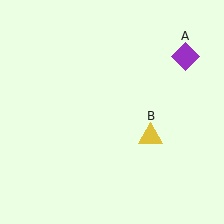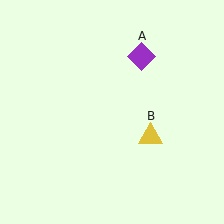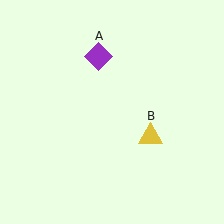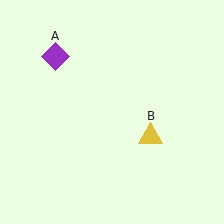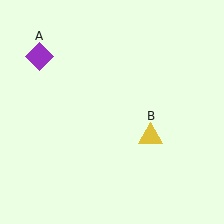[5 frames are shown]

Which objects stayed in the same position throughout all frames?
Yellow triangle (object B) remained stationary.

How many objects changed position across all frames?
1 object changed position: purple diamond (object A).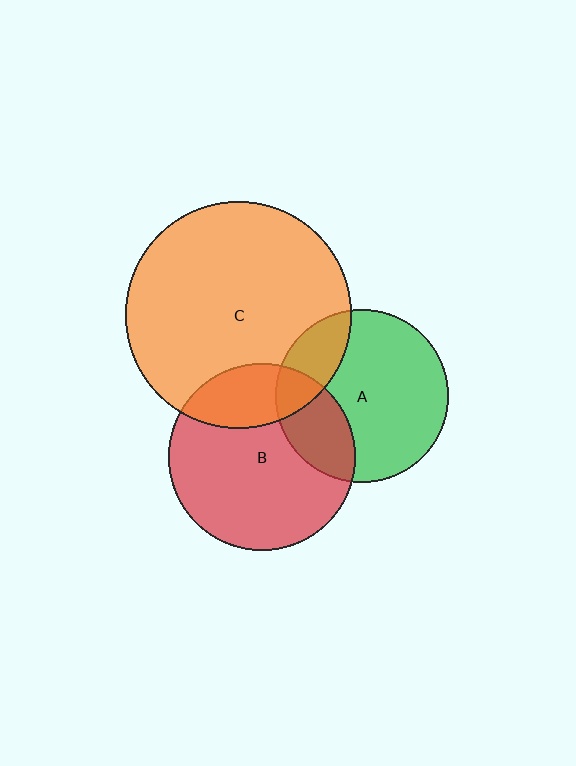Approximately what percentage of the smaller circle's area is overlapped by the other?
Approximately 20%.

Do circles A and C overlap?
Yes.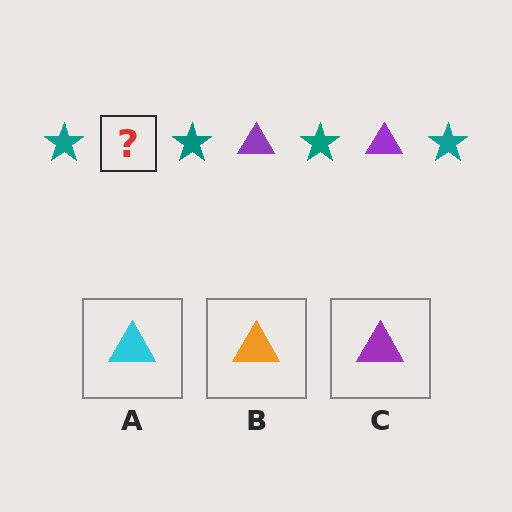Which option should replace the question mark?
Option C.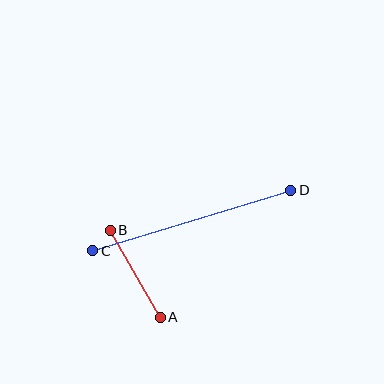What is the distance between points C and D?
The distance is approximately 207 pixels.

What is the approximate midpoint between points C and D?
The midpoint is at approximately (192, 220) pixels.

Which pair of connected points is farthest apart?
Points C and D are farthest apart.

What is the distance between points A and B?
The distance is approximately 101 pixels.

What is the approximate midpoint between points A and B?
The midpoint is at approximately (135, 274) pixels.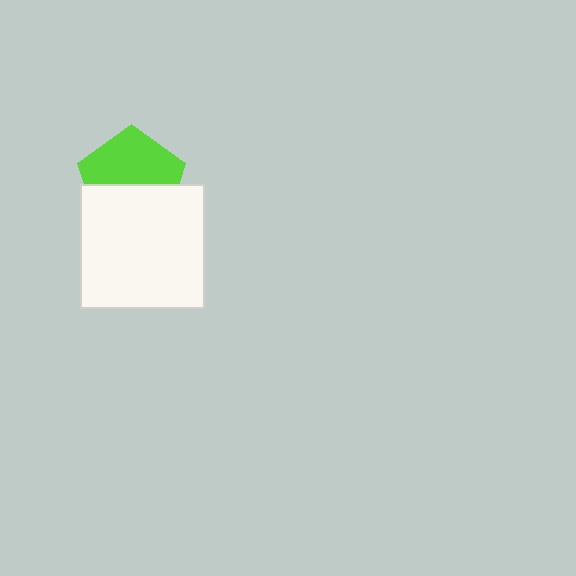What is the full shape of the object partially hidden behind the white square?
The partially hidden object is a lime pentagon.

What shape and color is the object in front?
The object in front is a white square.